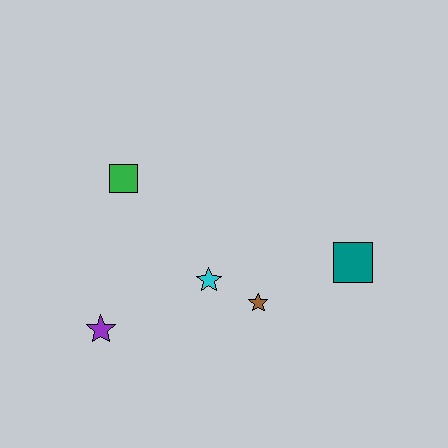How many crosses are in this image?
There are no crosses.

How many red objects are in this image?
There are no red objects.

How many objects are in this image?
There are 5 objects.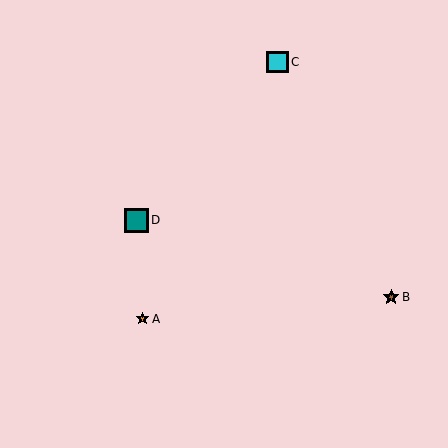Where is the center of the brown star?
The center of the brown star is at (391, 297).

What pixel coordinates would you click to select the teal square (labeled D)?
Click at (136, 220) to select the teal square D.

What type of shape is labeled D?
Shape D is a teal square.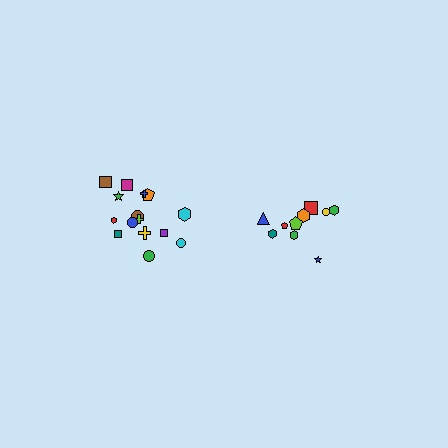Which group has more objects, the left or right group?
The left group.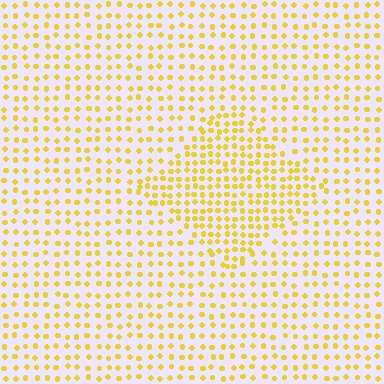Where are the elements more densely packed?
The elements are more densely packed inside the diamond boundary.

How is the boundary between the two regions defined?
The boundary is defined by a change in element density (approximately 1.7x ratio). All elements are the same color, size, and shape.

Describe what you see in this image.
The image contains small yellow elements arranged at two different densities. A diamond-shaped region is visible where the elements are more densely packed than the surrounding area.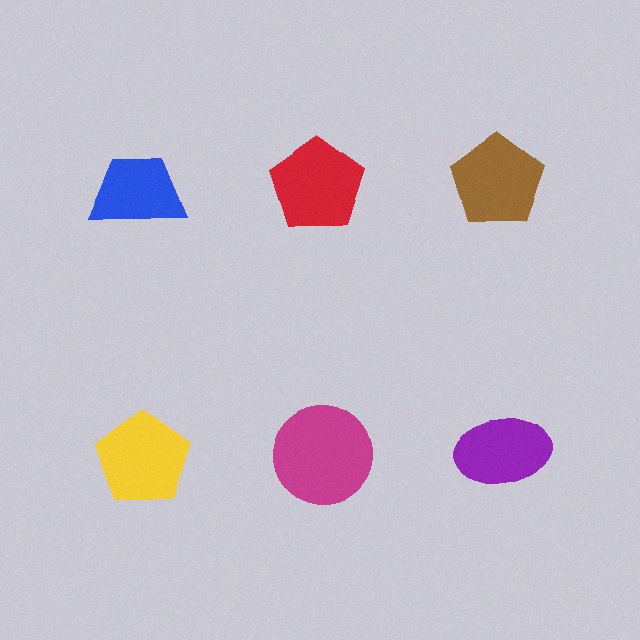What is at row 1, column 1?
A blue trapezoid.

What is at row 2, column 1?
A yellow pentagon.